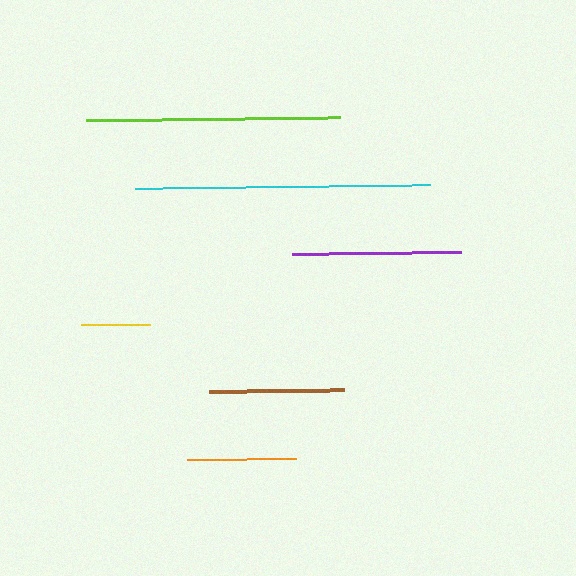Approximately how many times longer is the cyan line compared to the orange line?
The cyan line is approximately 2.7 times the length of the orange line.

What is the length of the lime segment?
The lime segment is approximately 254 pixels long.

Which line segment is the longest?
The cyan line is the longest at approximately 296 pixels.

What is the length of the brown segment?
The brown segment is approximately 134 pixels long.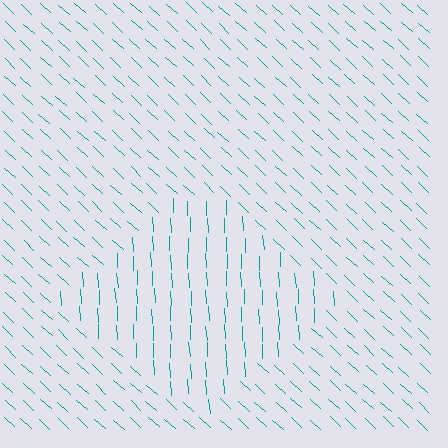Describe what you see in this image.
The image is filled with small teal line segments. A diamond region in the image has lines oriented differently from the surrounding lines, creating a visible texture boundary.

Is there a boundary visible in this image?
Yes, there is a texture boundary formed by a change in line orientation.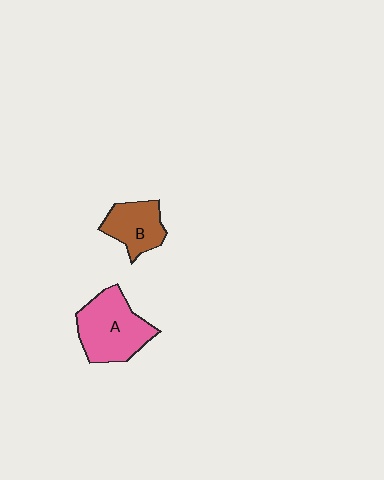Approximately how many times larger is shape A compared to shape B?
Approximately 1.6 times.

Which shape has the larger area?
Shape A (pink).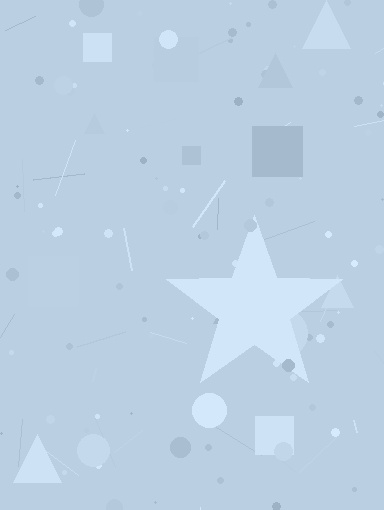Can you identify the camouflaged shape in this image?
The camouflaged shape is a star.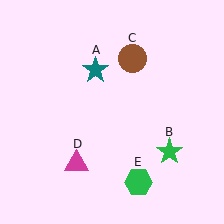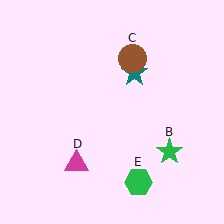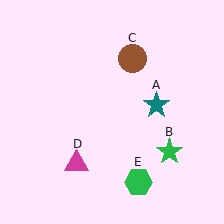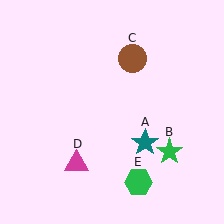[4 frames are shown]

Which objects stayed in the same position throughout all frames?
Green star (object B) and brown circle (object C) and magenta triangle (object D) and green hexagon (object E) remained stationary.